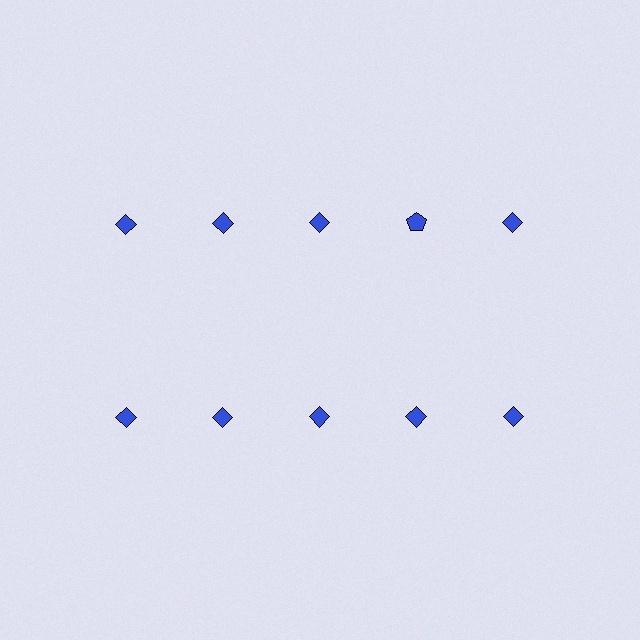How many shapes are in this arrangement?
There are 10 shapes arranged in a grid pattern.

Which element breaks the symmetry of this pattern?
The blue pentagon in the top row, second from right column breaks the symmetry. All other shapes are blue diamonds.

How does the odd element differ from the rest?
It has a different shape: pentagon instead of diamond.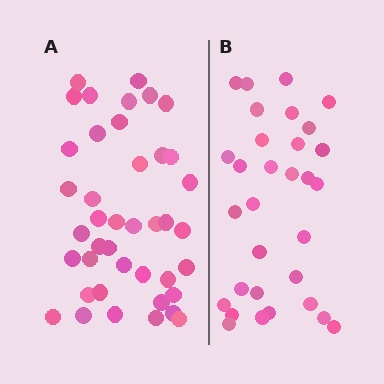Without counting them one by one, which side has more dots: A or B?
Region A (the left region) has more dots.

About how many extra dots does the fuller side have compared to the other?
Region A has roughly 10 or so more dots than region B.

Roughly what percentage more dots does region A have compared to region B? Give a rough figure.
About 30% more.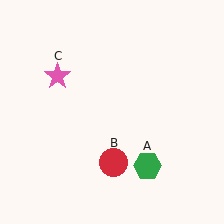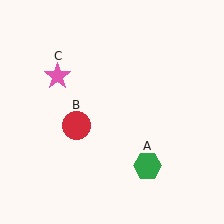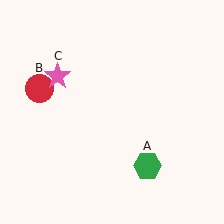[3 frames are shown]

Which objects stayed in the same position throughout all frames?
Green hexagon (object A) and pink star (object C) remained stationary.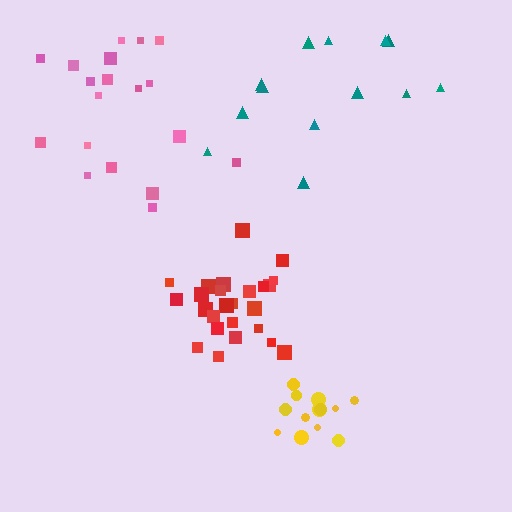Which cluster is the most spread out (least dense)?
Teal.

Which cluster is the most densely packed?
Red.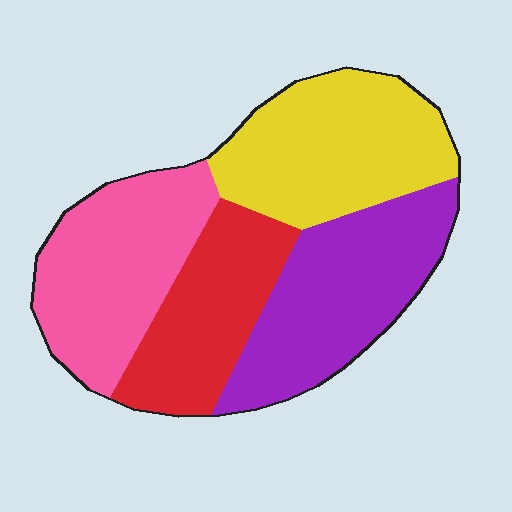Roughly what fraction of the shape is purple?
Purple takes up about one quarter (1/4) of the shape.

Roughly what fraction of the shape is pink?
Pink covers 26% of the shape.